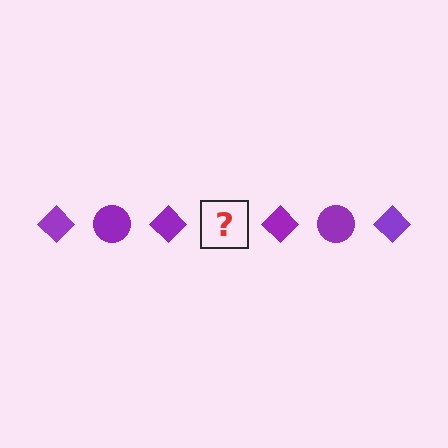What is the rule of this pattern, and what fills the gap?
The rule is that the pattern cycles through diamond, circle shapes in purple. The gap should be filled with a purple circle.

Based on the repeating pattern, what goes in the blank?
The blank should be a purple circle.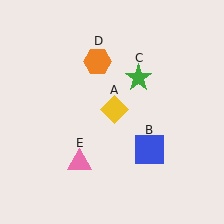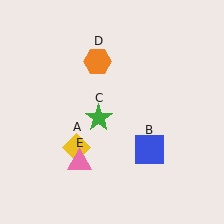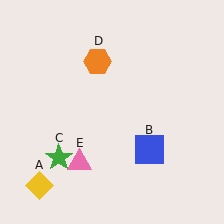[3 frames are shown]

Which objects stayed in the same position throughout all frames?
Blue square (object B) and orange hexagon (object D) and pink triangle (object E) remained stationary.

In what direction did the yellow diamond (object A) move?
The yellow diamond (object A) moved down and to the left.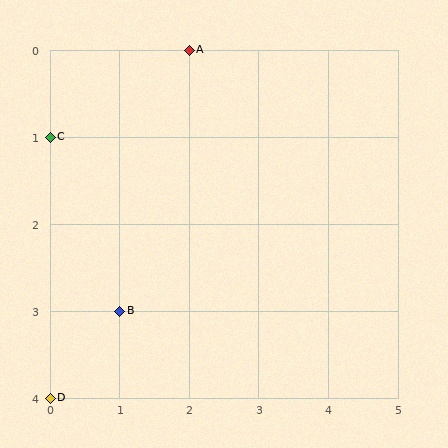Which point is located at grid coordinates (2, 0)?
Point A is at (2, 0).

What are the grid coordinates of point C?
Point C is at grid coordinates (0, 1).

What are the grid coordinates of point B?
Point B is at grid coordinates (1, 3).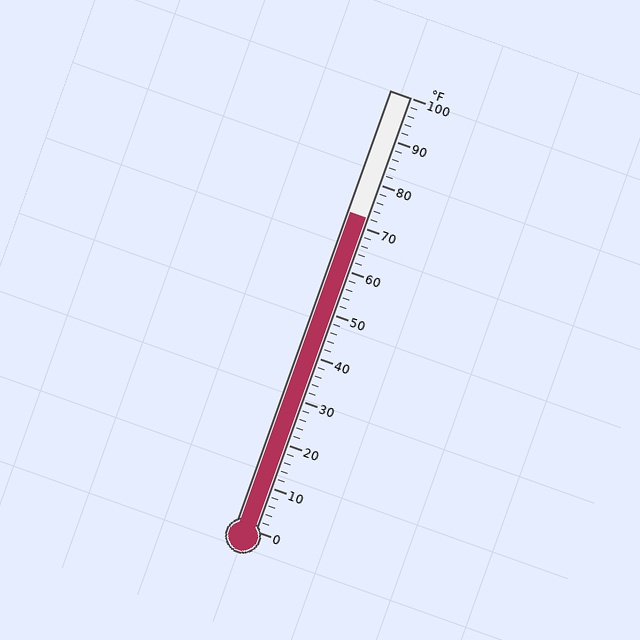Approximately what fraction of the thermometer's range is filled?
The thermometer is filled to approximately 70% of its range.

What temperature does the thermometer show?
The thermometer shows approximately 72°F.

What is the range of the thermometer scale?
The thermometer scale ranges from 0°F to 100°F.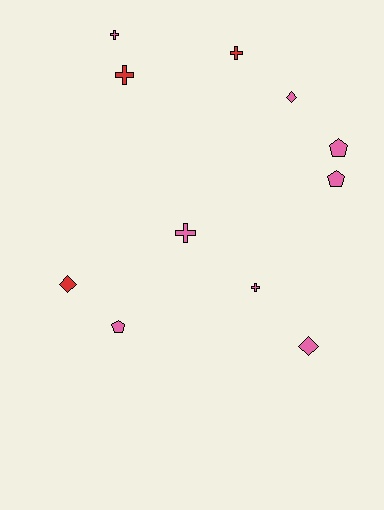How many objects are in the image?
There are 11 objects.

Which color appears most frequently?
Pink, with 8 objects.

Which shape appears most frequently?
Cross, with 5 objects.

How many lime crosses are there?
There are no lime crosses.